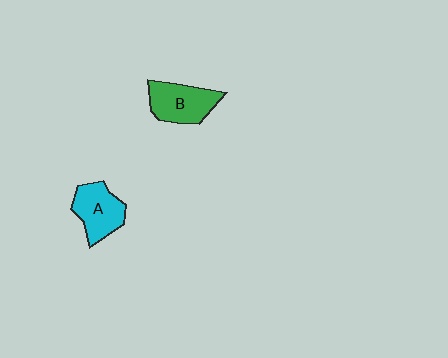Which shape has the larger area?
Shape B (green).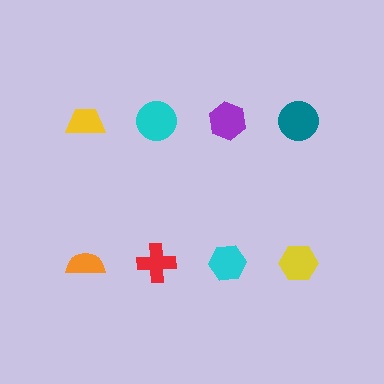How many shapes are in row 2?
4 shapes.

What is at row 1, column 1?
A yellow trapezoid.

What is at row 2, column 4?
A yellow hexagon.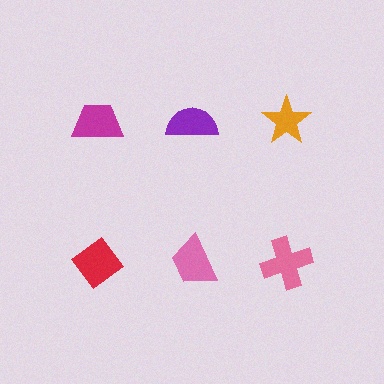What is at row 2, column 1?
A red diamond.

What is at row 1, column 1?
A magenta trapezoid.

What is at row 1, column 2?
A purple semicircle.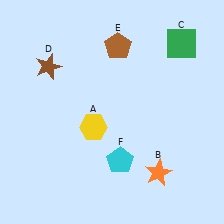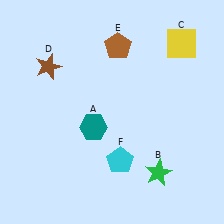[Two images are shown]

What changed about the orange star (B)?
In Image 1, B is orange. In Image 2, it changed to green.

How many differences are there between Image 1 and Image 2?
There are 3 differences between the two images.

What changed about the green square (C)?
In Image 1, C is green. In Image 2, it changed to yellow.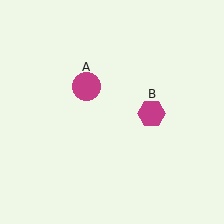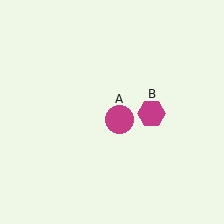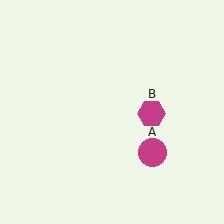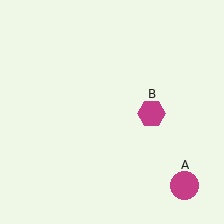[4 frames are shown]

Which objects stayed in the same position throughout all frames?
Magenta hexagon (object B) remained stationary.